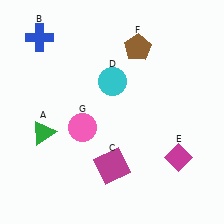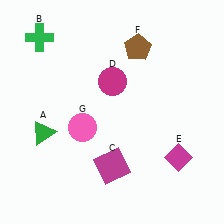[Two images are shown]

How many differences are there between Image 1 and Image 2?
There are 2 differences between the two images.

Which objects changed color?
B changed from blue to green. D changed from cyan to magenta.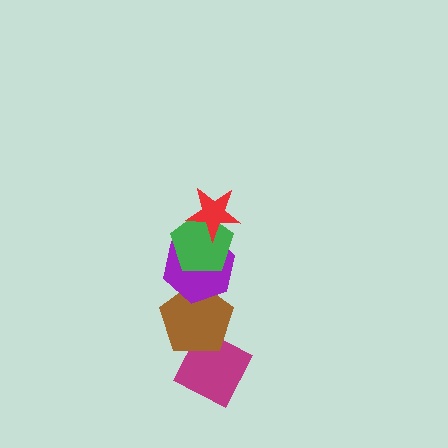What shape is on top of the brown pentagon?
The purple hexagon is on top of the brown pentagon.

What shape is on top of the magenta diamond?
The brown pentagon is on top of the magenta diamond.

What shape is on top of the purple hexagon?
The green pentagon is on top of the purple hexagon.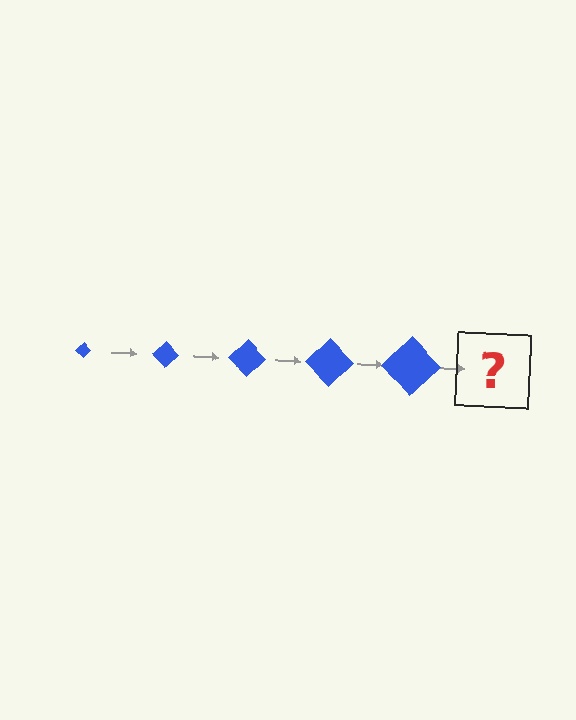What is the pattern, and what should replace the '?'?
The pattern is that the diamond gets progressively larger each step. The '?' should be a blue diamond, larger than the previous one.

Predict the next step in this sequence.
The next step is a blue diamond, larger than the previous one.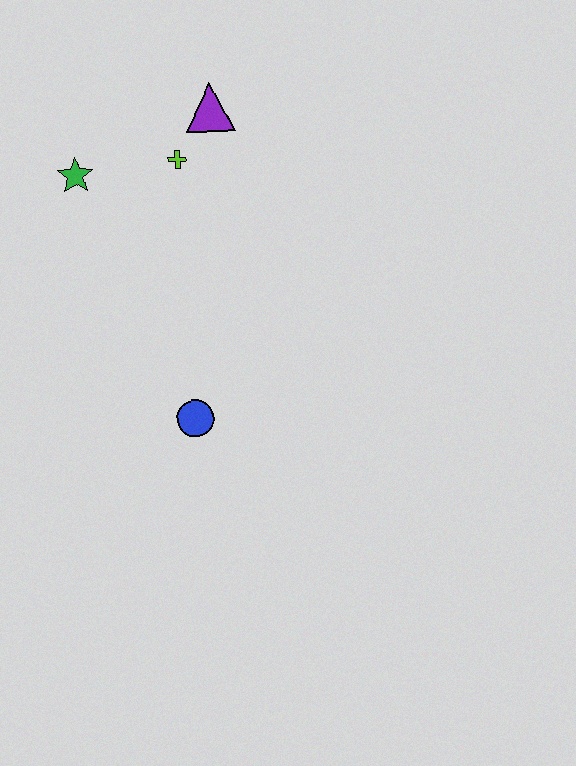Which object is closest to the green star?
The lime cross is closest to the green star.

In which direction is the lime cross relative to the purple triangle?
The lime cross is below the purple triangle.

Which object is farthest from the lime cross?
The blue circle is farthest from the lime cross.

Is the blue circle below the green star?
Yes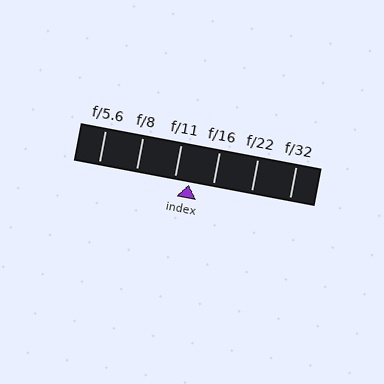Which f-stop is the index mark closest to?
The index mark is closest to f/11.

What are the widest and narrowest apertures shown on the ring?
The widest aperture shown is f/5.6 and the narrowest is f/32.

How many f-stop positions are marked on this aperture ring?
There are 6 f-stop positions marked.